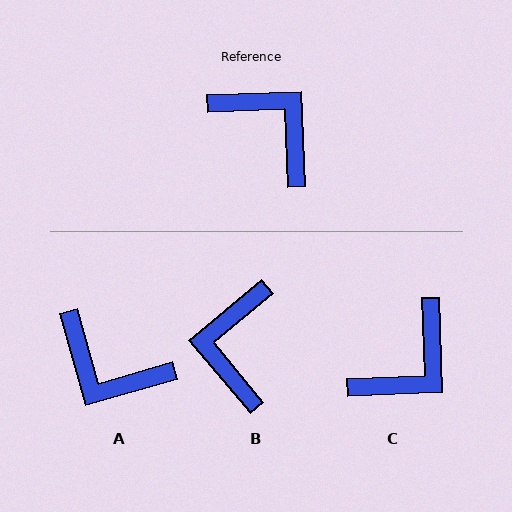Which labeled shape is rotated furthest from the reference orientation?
A, about 166 degrees away.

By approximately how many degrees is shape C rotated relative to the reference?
Approximately 90 degrees clockwise.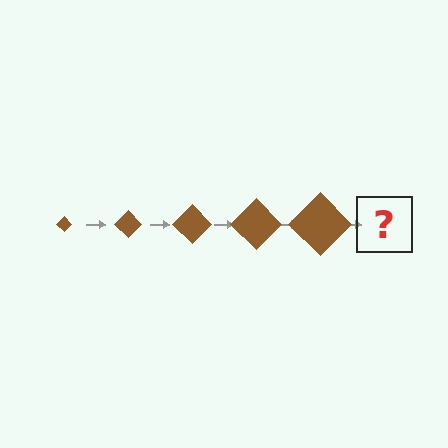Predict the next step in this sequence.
The next step is a brown diamond, larger than the previous one.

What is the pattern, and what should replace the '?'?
The pattern is that the diamond gets progressively larger each step. The '?' should be a brown diamond, larger than the previous one.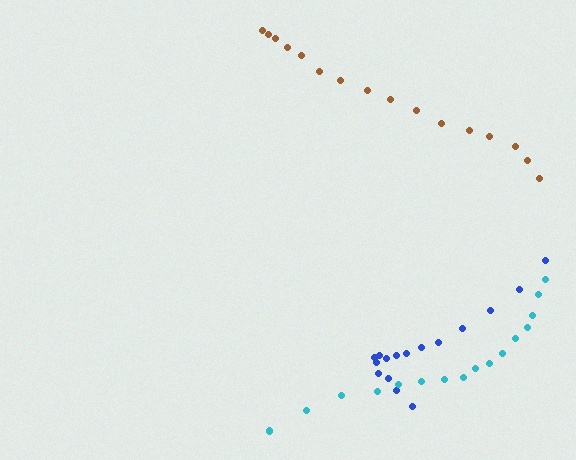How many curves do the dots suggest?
There are 3 distinct paths.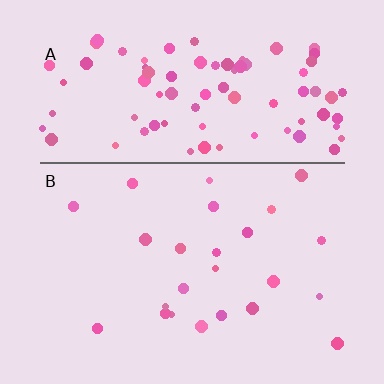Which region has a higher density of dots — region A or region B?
A (the top).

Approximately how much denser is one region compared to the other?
Approximately 3.7× — region A over region B.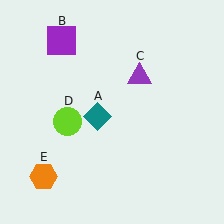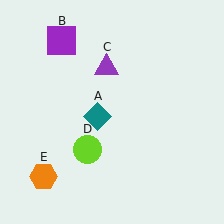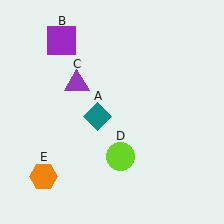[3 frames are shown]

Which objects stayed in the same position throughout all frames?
Teal diamond (object A) and purple square (object B) and orange hexagon (object E) remained stationary.